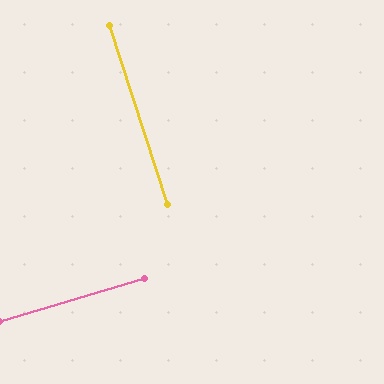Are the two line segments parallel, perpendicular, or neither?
Perpendicular — they meet at approximately 89°.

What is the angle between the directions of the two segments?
Approximately 89 degrees.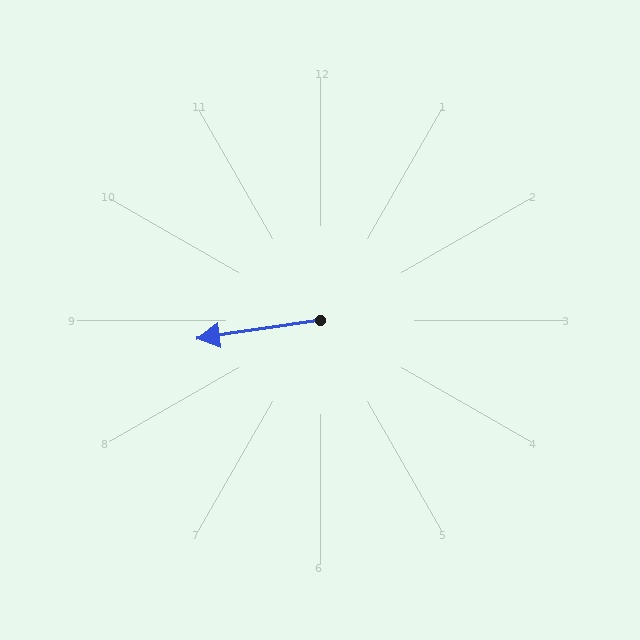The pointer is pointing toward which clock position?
Roughly 9 o'clock.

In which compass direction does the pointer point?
West.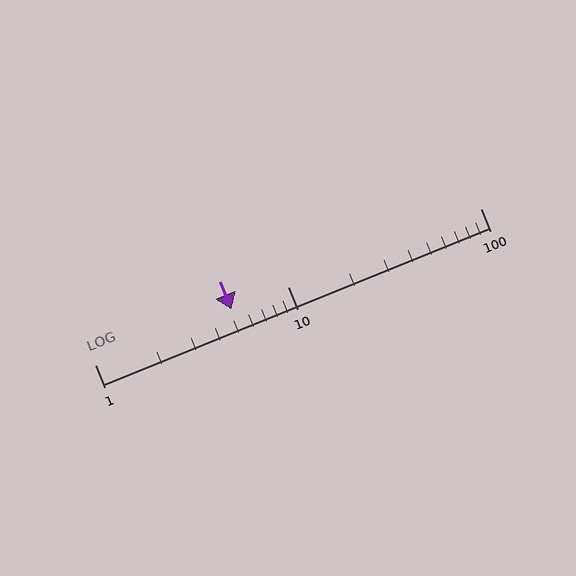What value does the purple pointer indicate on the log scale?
The pointer indicates approximately 5.1.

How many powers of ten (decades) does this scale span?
The scale spans 2 decades, from 1 to 100.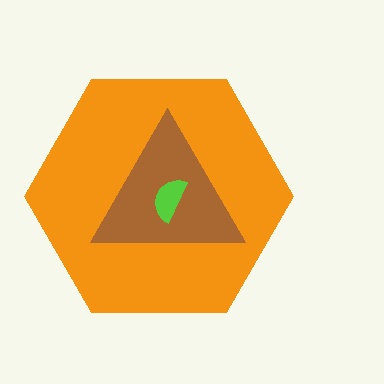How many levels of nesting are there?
3.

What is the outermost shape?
The orange hexagon.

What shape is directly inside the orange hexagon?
The brown triangle.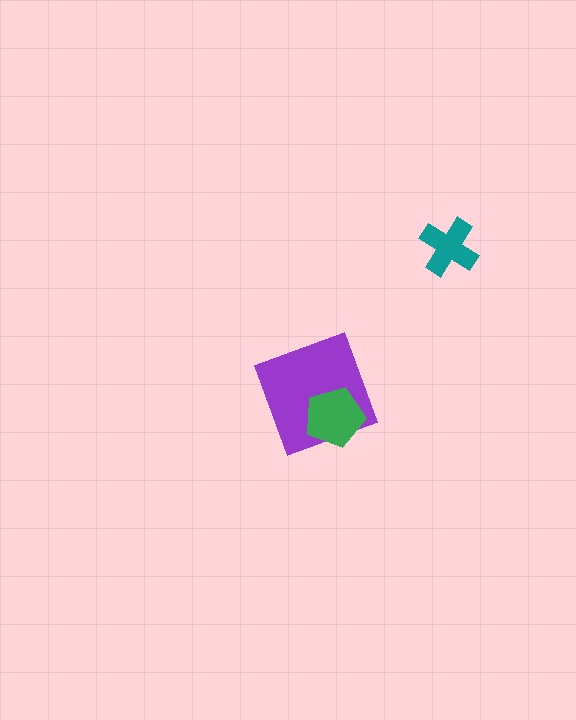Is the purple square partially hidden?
Yes, it is partially covered by another shape.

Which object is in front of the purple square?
The green pentagon is in front of the purple square.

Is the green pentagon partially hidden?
No, no other shape covers it.